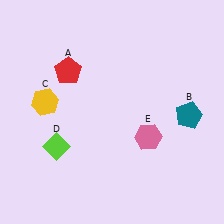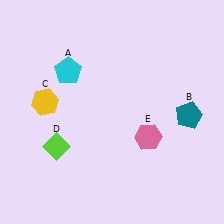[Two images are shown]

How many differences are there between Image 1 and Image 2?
There is 1 difference between the two images.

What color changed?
The pentagon (A) changed from red in Image 1 to cyan in Image 2.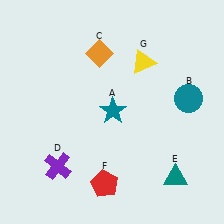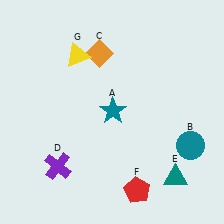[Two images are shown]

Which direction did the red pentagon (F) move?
The red pentagon (F) moved right.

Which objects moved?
The objects that moved are: the teal circle (B), the red pentagon (F), the yellow triangle (G).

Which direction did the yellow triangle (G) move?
The yellow triangle (G) moved left.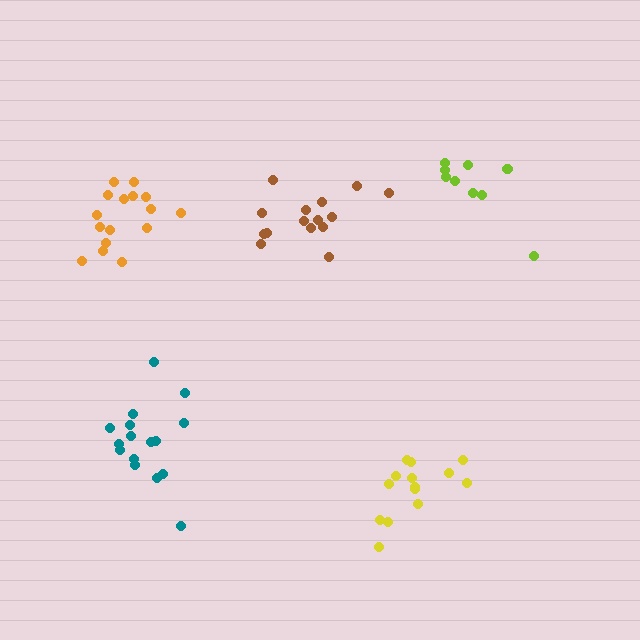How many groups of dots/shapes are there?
There are 5 groups.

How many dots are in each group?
Group 1: 15 dots, Group 2: 16 dots, Group 3: 14 dots, Group 4: 16 dots, Group 5: 10 dots (71 total).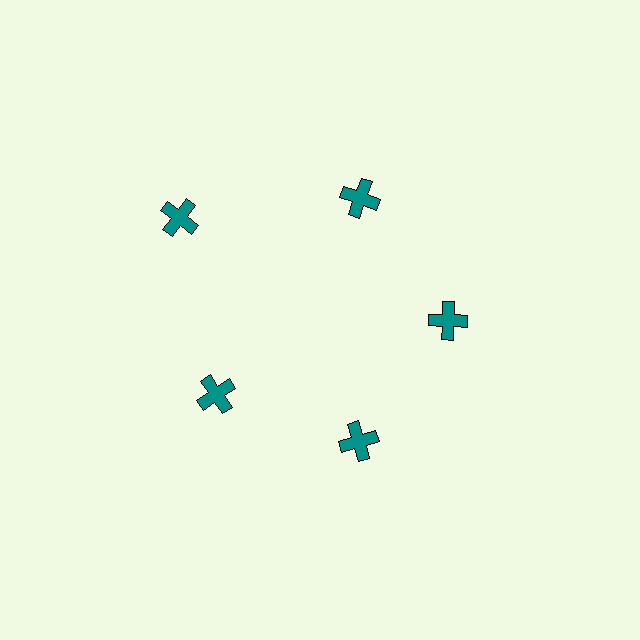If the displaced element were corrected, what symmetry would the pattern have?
It would have 5-fold rotational symmetry — the pattern would map onto itself every 72 degrees.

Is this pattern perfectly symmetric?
No. The 5 teal crosses are arranged in a ring, but one element near the 10 o'clock position is pushed outward from the center, breaking the 5-fold rotational symmetry.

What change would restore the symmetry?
The symmetry would be restored by moving it inward, back onto the ring so that all 5 crosses sit at equal angles and equal distance from the center.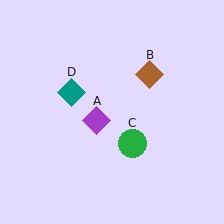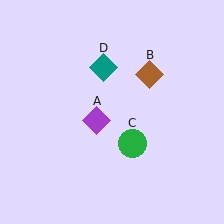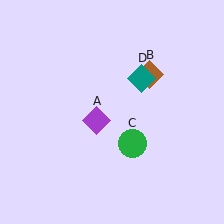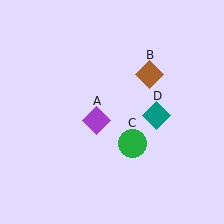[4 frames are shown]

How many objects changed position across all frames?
1 object changed position: teal diamond (object D).